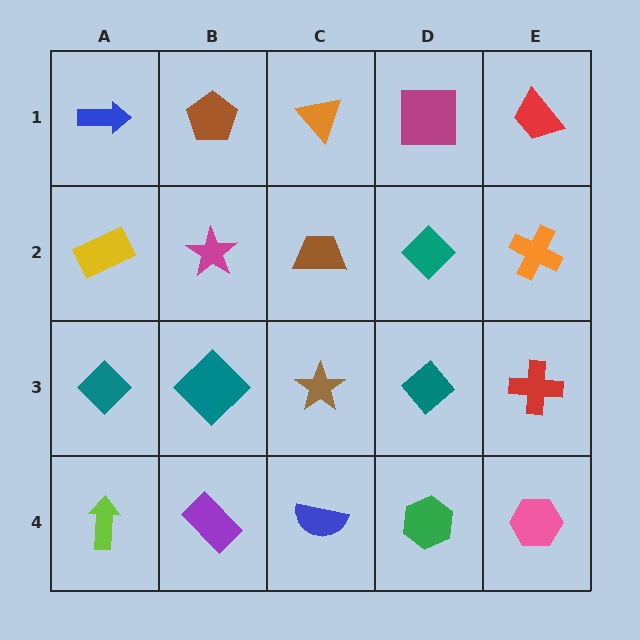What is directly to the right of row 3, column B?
A brown star.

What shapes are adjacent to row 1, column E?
An orange cross (row 2, column E), a magenta square (row 1, column D).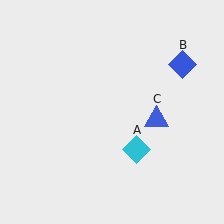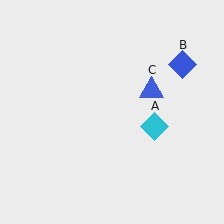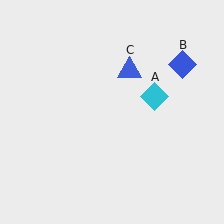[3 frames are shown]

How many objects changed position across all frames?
2 objects changed position: cyan diamond (object A), blue triangle (object C).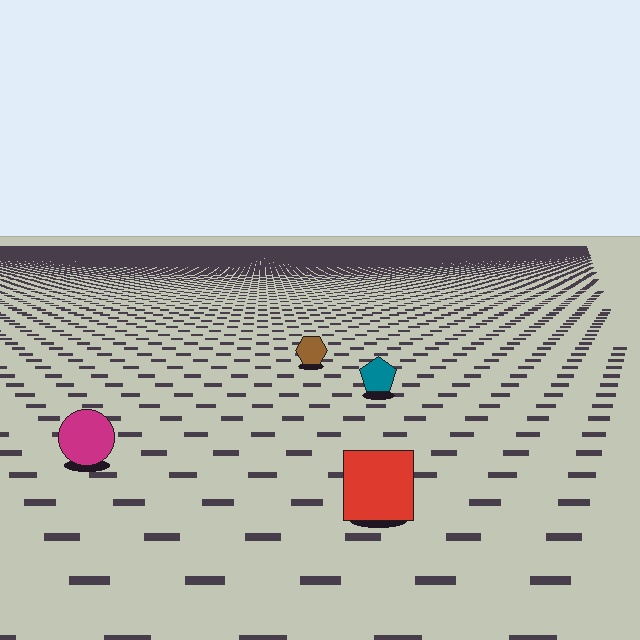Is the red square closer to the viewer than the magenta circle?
Yes. The red square is closer — you can tell from the texture gradient: the ground texture is coarser near it.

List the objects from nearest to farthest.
From nearest to farthest: the red square, the magenta circle, the teal pentagon, the brown hexagon.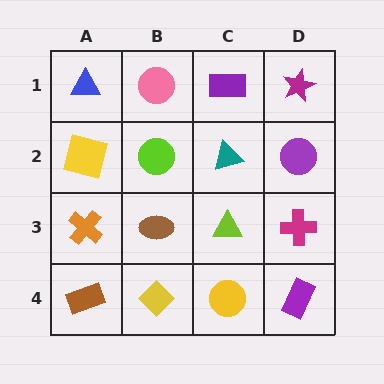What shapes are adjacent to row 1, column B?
A lime circle (row 2, column B), a blue triangle (row 1, column A), a purple rectangle (row 1, column C).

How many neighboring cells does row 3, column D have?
3.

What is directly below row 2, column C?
A lime triangle.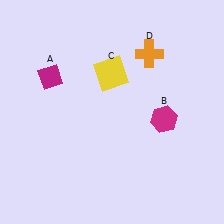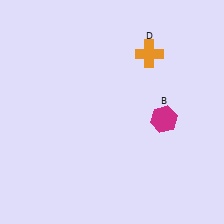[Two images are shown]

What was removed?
The magenta diamond (A), the yellow square (C) were removed in Image 2.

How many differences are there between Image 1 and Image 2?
There are 2 differences between the two images.